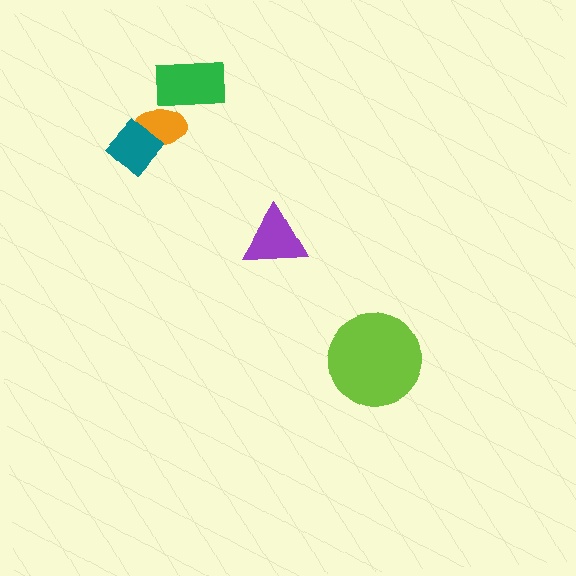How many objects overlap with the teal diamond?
1 object overlaps with the teal diamond.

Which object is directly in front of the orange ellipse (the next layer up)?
The teal diamond is directly in front of the orange ellipse.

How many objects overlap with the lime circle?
0 objects overlap with the lime circle.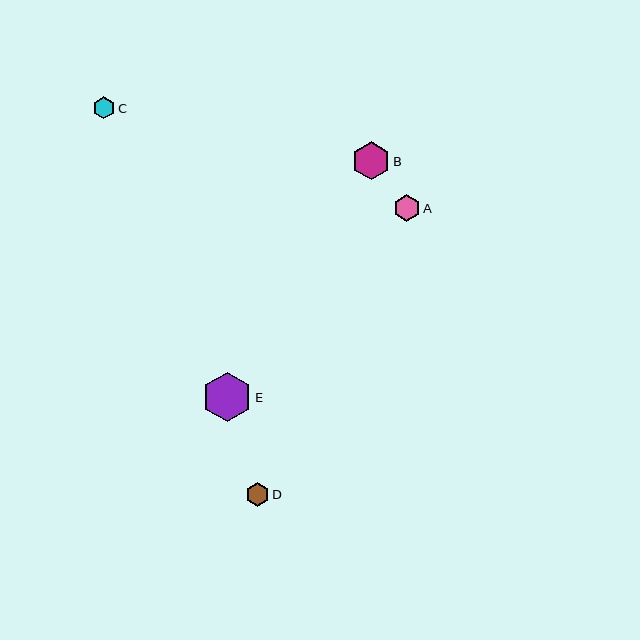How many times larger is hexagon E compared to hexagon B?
Hexagon E is approximately 1.3 times the size of hexagon B.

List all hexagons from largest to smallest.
From largest to smallest: E, B, A, D, C.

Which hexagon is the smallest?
Hexagon C is the smallest with a size of approximately 22 pixels.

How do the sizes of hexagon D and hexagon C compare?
Hexagon D and hexagon C are approximately the same size.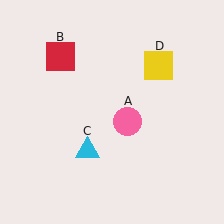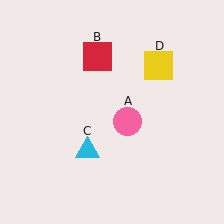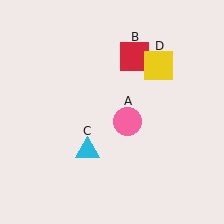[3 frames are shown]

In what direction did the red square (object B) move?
The red square (object B) moved right.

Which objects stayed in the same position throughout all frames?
Pink circle (object A) and cyan triangle (object C) and yellow square (object D) remained stationary.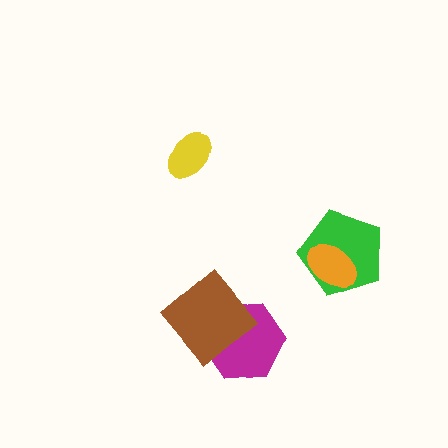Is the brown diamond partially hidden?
No, no other shape covers it.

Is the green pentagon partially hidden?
Yes, it is partially covered by another shape.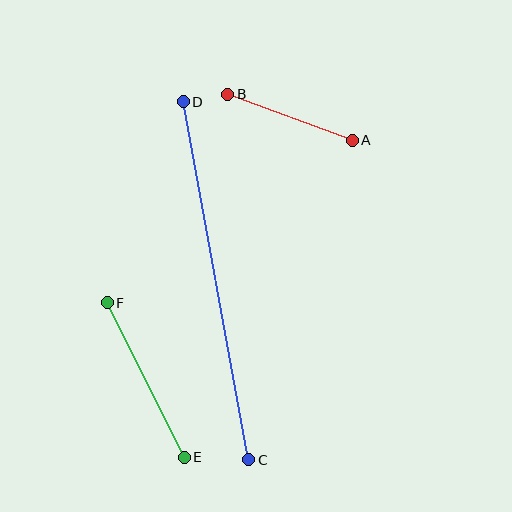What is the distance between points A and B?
The distance is approximately 133 pixels.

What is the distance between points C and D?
The distance is approximately 364 pixels.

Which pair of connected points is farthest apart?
Points C and D are farthest apart.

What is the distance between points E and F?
The distance is approximately 172 pixels.